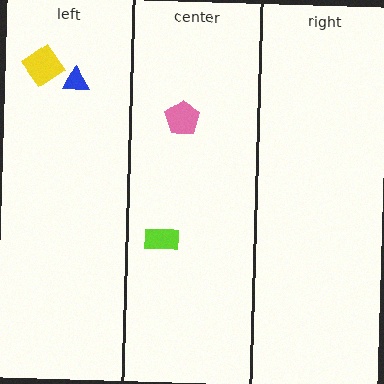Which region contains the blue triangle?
The left region.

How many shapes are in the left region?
2.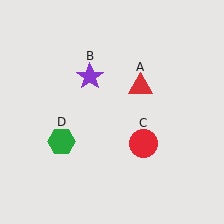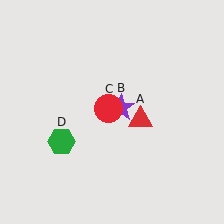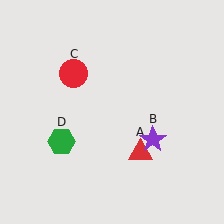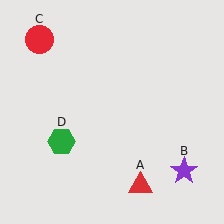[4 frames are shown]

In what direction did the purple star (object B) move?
The purple star (object B) moved down and to the right.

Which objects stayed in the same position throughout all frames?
Green hexagon (object D) remained stationary.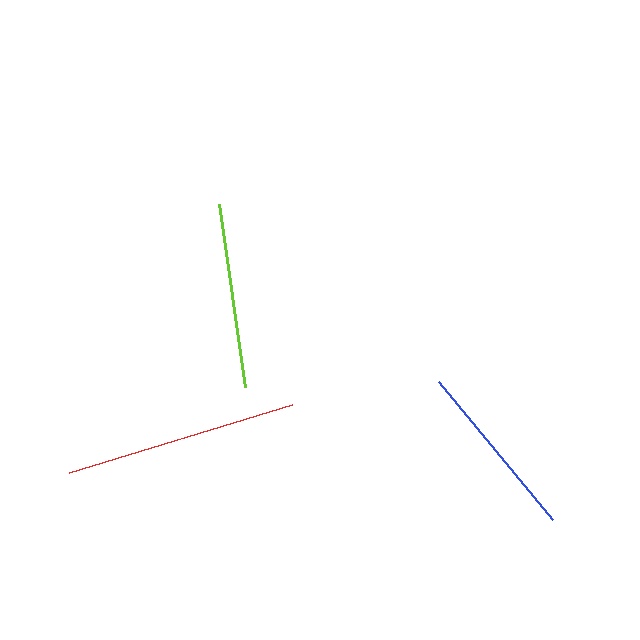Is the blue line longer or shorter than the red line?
The red line is longer than the blue line.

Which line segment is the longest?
The red line is the longest at approximately 234 pixels.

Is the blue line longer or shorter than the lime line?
The lime line is longer than the blue line.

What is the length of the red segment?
The red segment is approximately 234 pixels long.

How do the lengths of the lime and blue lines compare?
The lime and blue lines are approximately the same length.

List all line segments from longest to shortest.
From longest to shortest: red, lime, blue.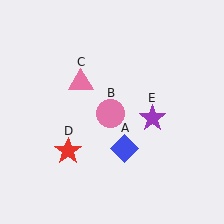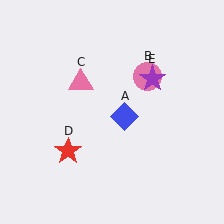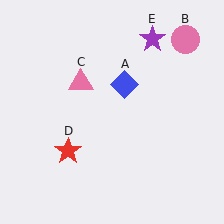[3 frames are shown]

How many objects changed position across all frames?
3 objects changed position: blue diamond (object A), pink circle (object B), purple star (object E).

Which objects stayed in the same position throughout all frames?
Pink triangle (object C) and red star (object D) remained stationary.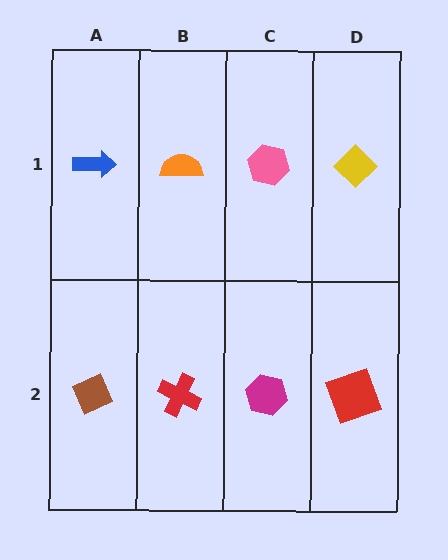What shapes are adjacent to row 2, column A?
A blue arrow (row 1, column A), a red cross (row 2, column B).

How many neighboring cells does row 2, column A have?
2.